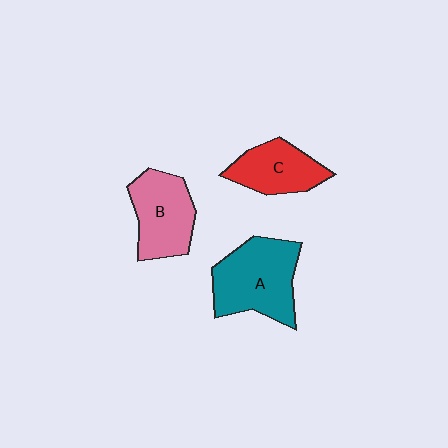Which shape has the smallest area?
Shape C (red).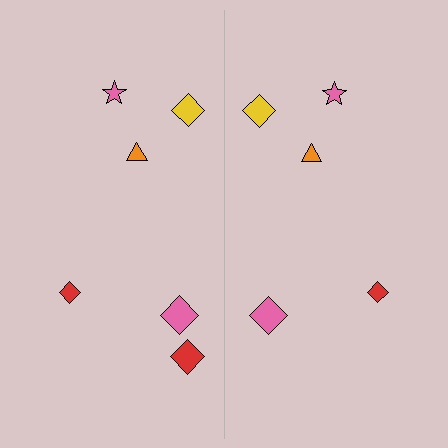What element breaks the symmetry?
A red diamond is missing from the right side.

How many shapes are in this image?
There are 11 shapes in this image.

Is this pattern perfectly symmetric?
No, the pattern is not perfectly symmetric. A red diamond is missing from the right side.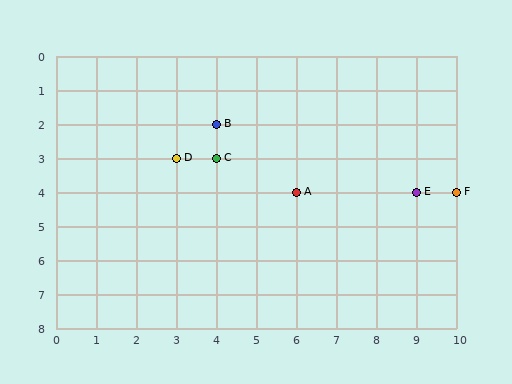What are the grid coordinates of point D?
Point D is at grid coordinates (3, 3).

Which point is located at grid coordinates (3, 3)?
Point D is at (3, 3).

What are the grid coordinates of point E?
Point E is at grid coordinates (9, 4).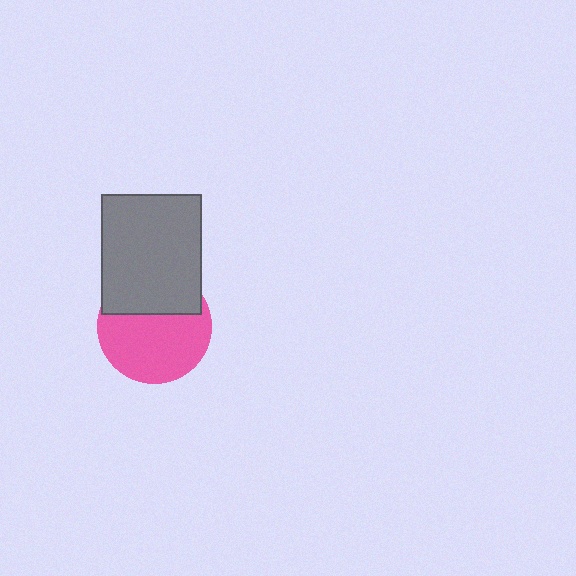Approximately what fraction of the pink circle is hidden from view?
Roughly 37% of the pink circle is hidden behind the gray rectangle.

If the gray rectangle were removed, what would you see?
You would see the complete pink circle.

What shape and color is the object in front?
The object in front is a gray rectangle.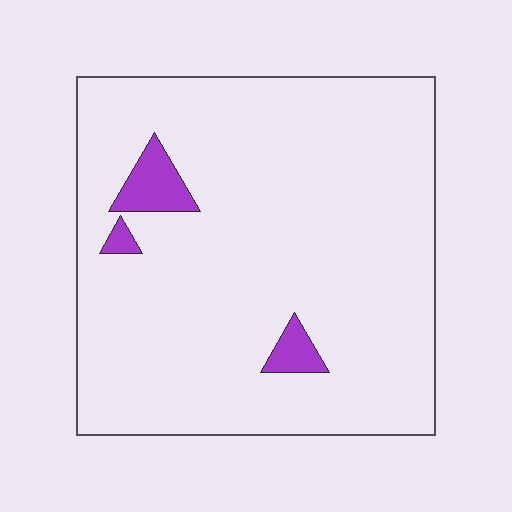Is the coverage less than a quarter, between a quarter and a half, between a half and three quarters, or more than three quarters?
Less than a quarter.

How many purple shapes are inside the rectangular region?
3.